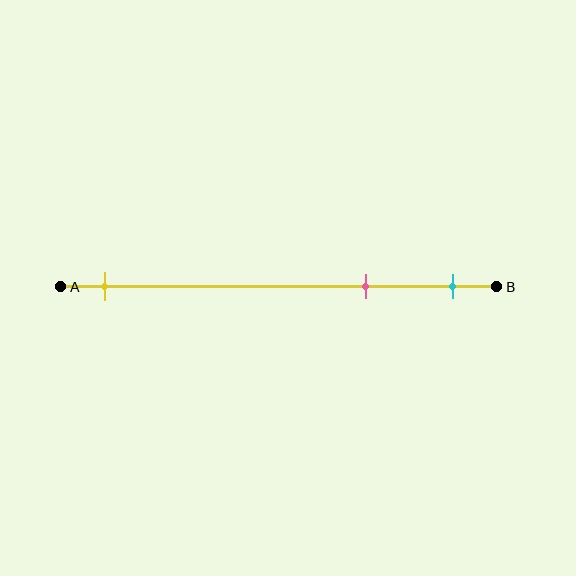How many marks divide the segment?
There are 3 marks dividing the segment.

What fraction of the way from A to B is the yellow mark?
The yellow mark is approximately 10% (0.1) of the way from A to B.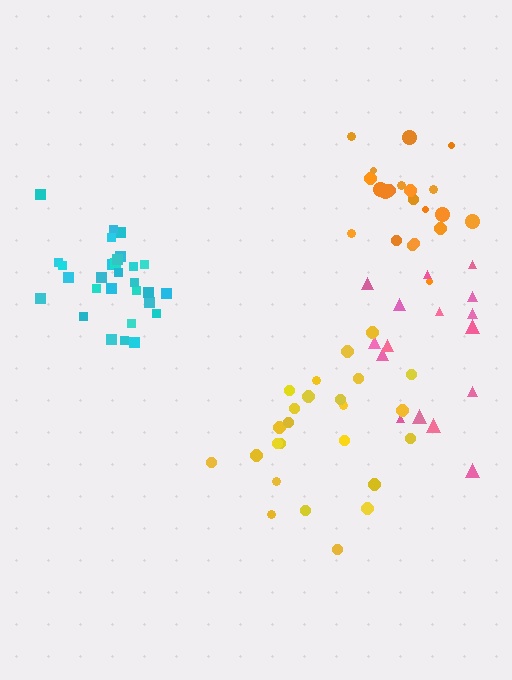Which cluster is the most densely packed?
Cyan.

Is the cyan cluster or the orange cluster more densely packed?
Cyan.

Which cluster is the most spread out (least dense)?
Pink.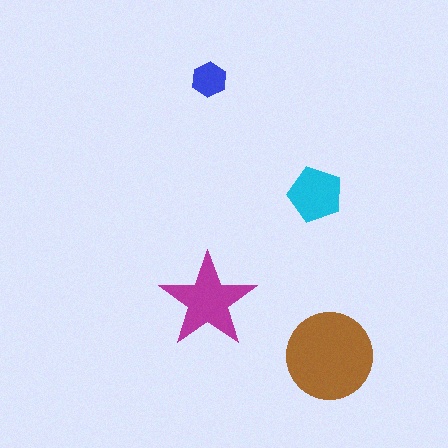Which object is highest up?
The blue hexagon is topmost.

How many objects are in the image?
There are 4 objects in the image.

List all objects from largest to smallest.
The brown circle, the magenta star, the cyan pentagon, the blue hexagon.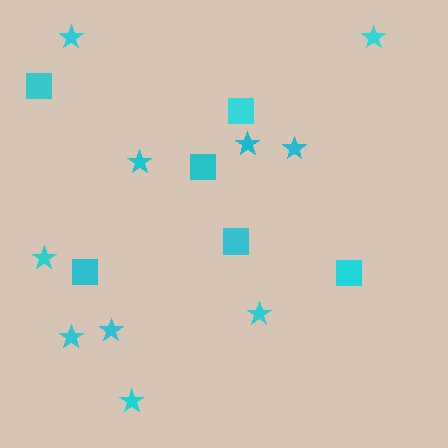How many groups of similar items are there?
There are 2 groups: one group of squares (6) and one group of stars (10).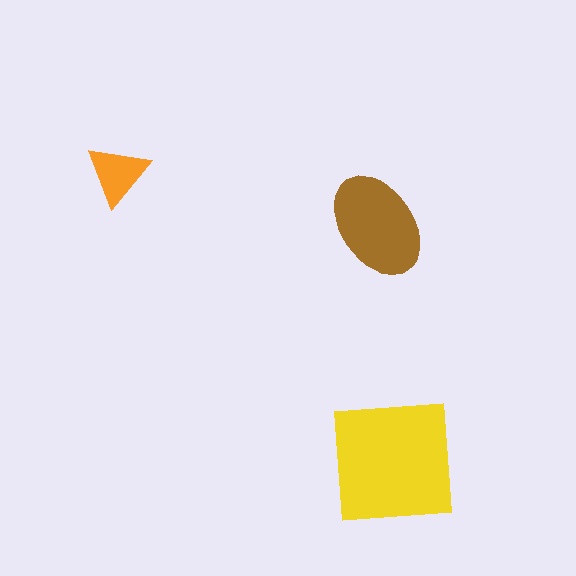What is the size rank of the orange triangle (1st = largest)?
3rd.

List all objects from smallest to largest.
The orange triangle, the brown ellipse, the yellow square.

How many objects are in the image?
There are 3 objects in the image.